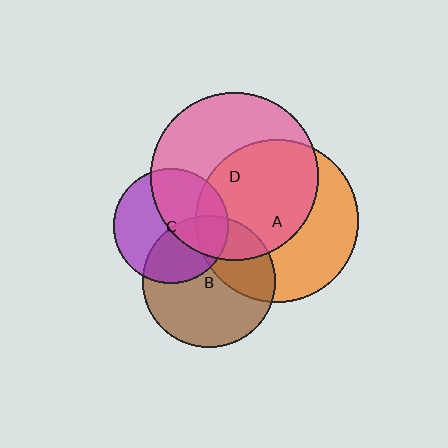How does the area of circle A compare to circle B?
Approximately 1.5 times.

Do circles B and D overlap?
Yes.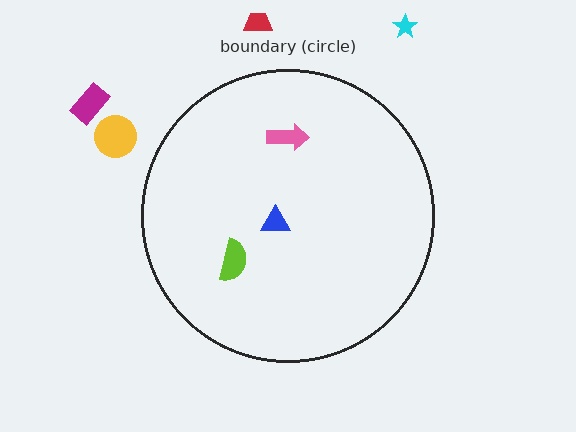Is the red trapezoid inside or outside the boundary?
Outside.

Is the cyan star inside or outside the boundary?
Outside.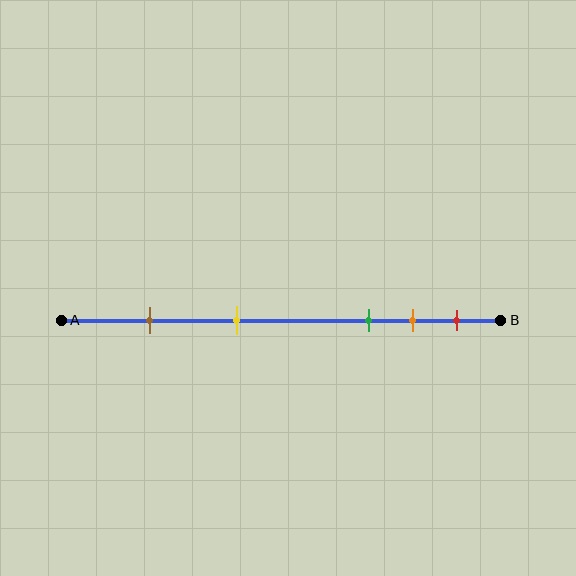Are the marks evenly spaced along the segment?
No, the marks are not evenly spaced.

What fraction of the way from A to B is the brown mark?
The brown mark is approximately 20% (0.2) of the way from A to B.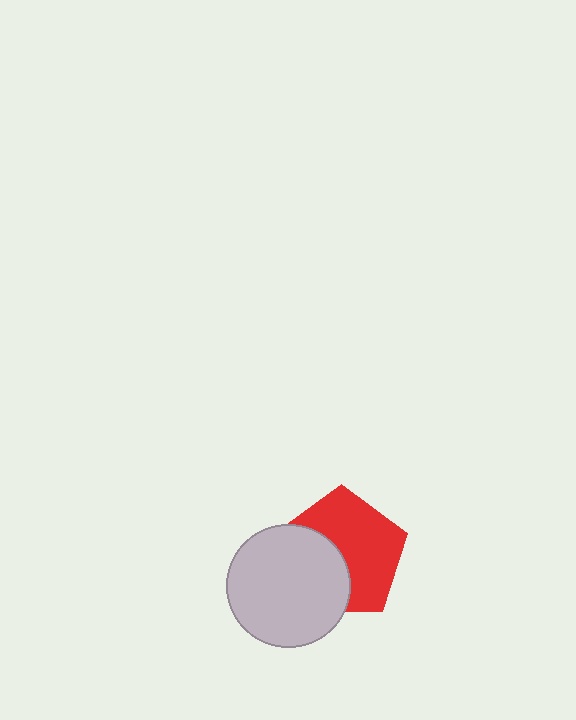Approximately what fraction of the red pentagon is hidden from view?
Roughly 41% of the red pentagon is hidden behind the light gray circle.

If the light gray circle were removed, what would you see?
You would see the complete red pentagon.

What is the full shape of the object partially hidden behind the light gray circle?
The partially hidden object is a red pentagon.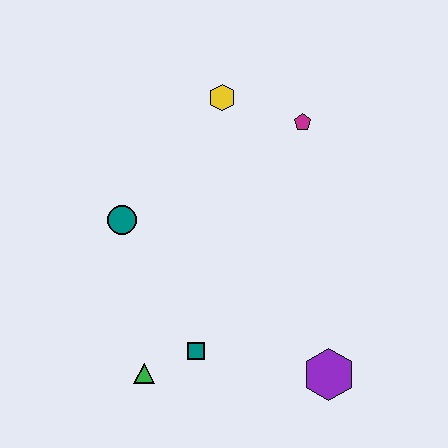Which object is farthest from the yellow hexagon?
The purple hexagon is farthest from the yellow hexagon.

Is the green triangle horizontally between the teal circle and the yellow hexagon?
Yes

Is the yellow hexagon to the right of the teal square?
Yes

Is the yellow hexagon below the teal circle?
No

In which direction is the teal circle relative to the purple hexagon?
The teal circle is to the left of the purple hexagon.